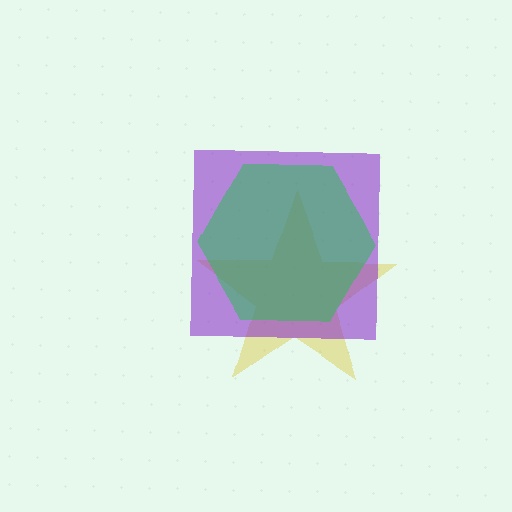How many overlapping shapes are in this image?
There are 3 overlapping shapes in the image.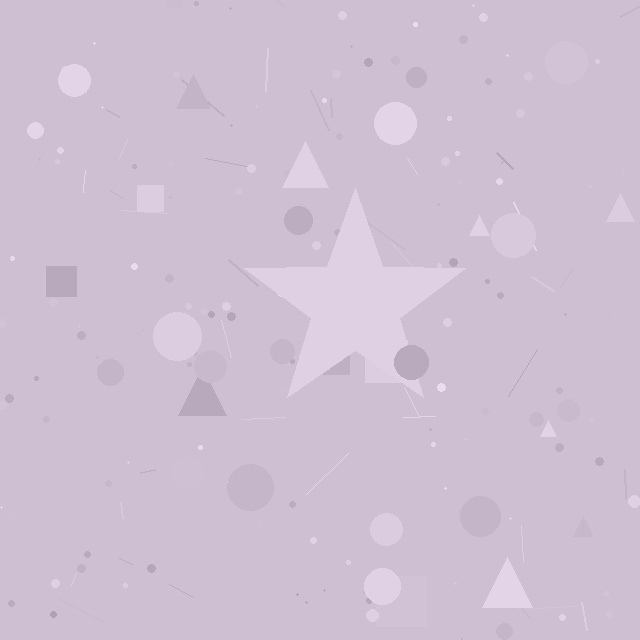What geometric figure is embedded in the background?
A star is embedded in the background.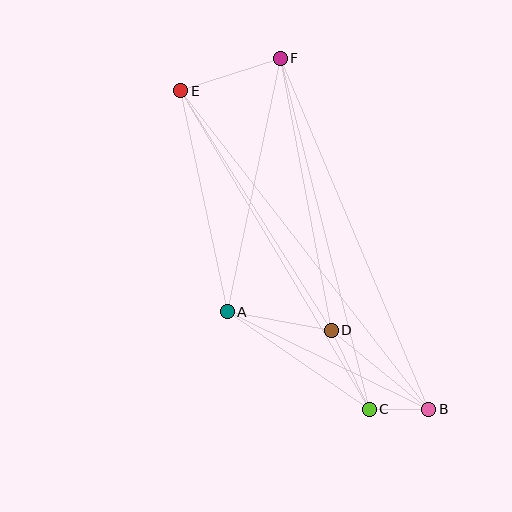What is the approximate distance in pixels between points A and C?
The distance between A and C is approximately 172 pixels.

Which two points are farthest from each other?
Points B and E are farthest from each other.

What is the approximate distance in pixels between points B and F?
The distance between B and F is approximately 381 pixels.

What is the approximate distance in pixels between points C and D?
The distance between C and D is approximately 88 pixels.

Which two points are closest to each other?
Points B and C are closest to each other.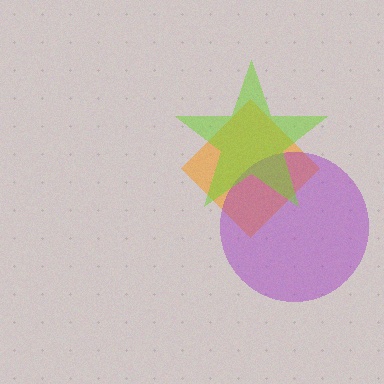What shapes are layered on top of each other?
The layered shapes are: an orange diamond, a purple circle, a lime star.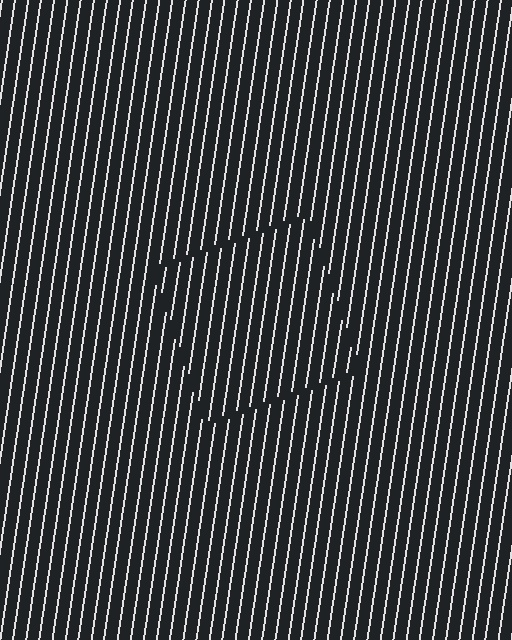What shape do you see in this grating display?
An illusory square. The interior of the shape contains the same grating, shifted by half a period — the contour is defined by the phase discontinuity where line-ends from the inner and outer gratings abut.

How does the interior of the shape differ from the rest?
The interior of the shape contains the same grating, shifted by half a period — the contour is defined by the phase discontinuity where line-ends from the inner and outer gratings abut.